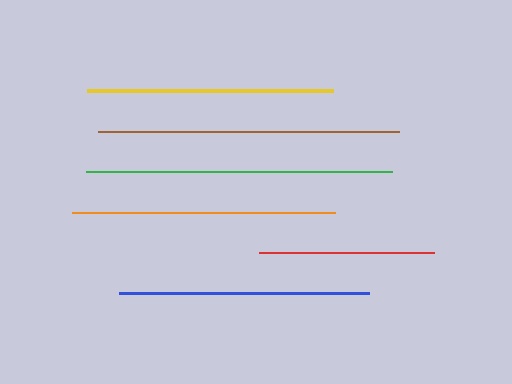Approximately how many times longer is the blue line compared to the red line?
The blue line is approximately 1.4 times the length of the red line.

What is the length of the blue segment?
The blue segment is approximately 251 pixels long.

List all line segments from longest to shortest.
From longest to shortest: green, brown, orange, blue, yellow, red.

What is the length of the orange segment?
The orange segment is approximately 263 pixels long.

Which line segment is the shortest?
The red line is the shortest at approximately 174 pixels.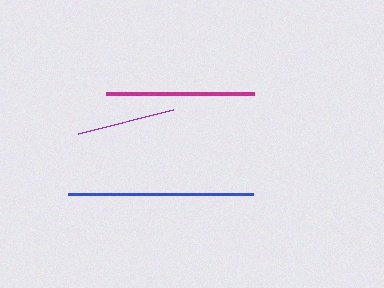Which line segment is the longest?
The blue line is the longest at approximately 186 pixels.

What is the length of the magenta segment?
The magenta segment is approximately 148 pixels long.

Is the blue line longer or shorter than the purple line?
The blue line is longer than the purple line.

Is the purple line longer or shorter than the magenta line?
The magenta line is longer than the purple line.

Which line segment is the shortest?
The purple line is the shortest at approximately 98 pixels.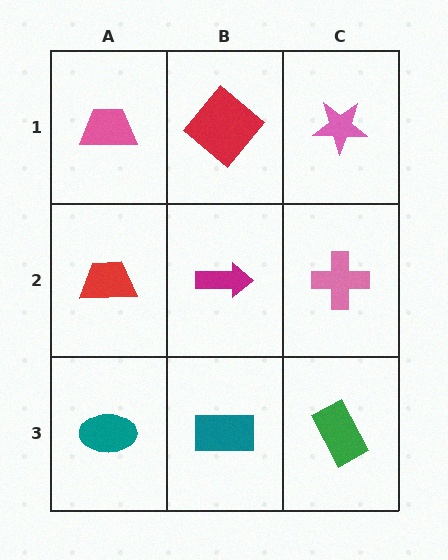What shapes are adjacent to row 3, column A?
A red trapezoid (row 2, column A), a teal rectangle (row 3, column B).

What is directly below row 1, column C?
A pink cross.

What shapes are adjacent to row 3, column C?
A pink cross (row 2, column C), a teal rectangle (row 3, column B).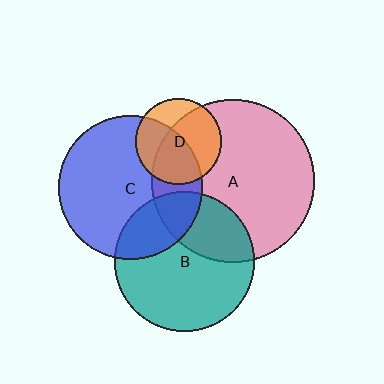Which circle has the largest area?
Circle A (pink).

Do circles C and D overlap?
Yes.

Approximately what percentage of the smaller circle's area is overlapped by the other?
Approximately 50%.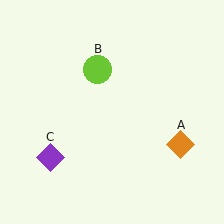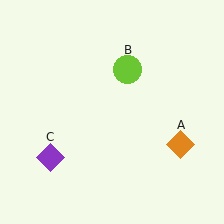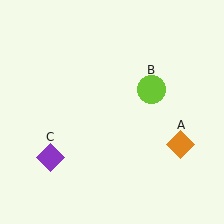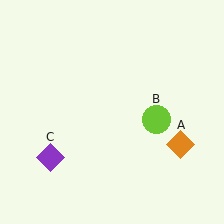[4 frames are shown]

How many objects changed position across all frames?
1 object changed position: lime circle (object B).